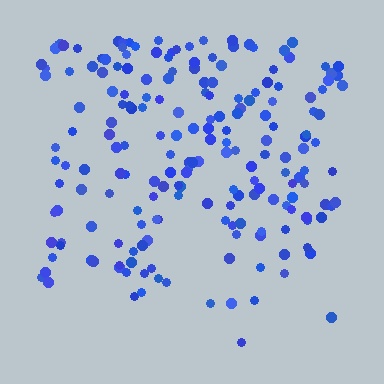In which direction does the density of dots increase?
From bottom to top, with the top side densest.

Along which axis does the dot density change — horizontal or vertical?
Vertical.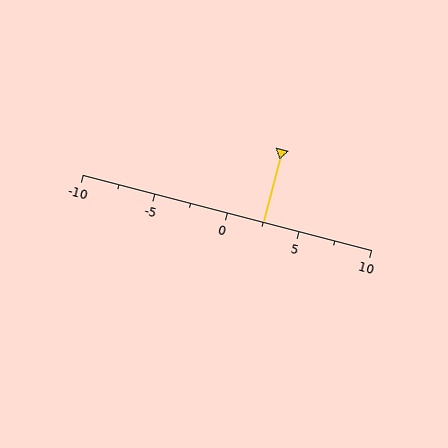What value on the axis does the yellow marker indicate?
The marker indicates approximately 2.5.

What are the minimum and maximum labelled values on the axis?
The axis runs from -10 to 10.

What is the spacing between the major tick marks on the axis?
The major ticks are spaced 5 apart.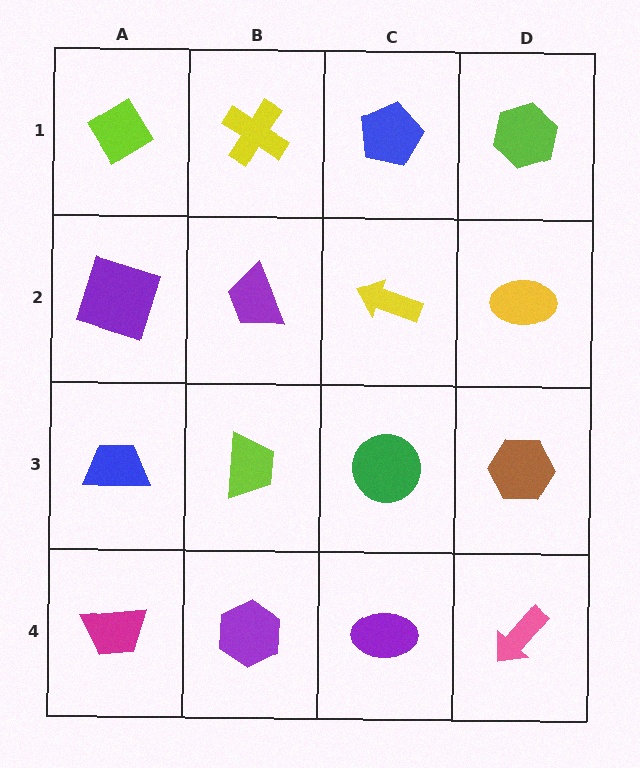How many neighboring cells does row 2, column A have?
3.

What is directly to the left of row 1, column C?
A yellow cross.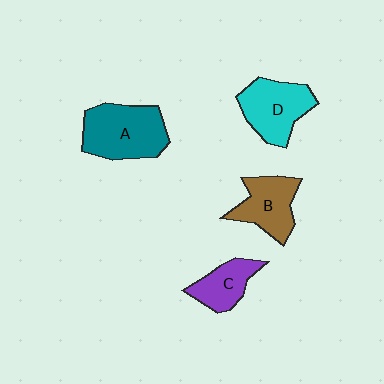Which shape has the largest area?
Shape A (teal).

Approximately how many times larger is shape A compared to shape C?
Approximately 1.8 times.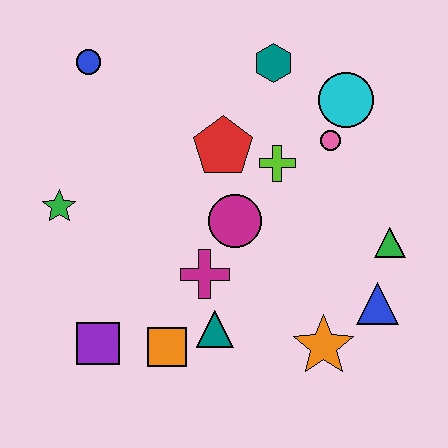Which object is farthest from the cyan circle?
The purple square is farthest from the cyan circle.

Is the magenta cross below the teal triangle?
No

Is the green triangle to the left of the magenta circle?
No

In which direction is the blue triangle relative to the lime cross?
The blue triangle is below the lime cross.